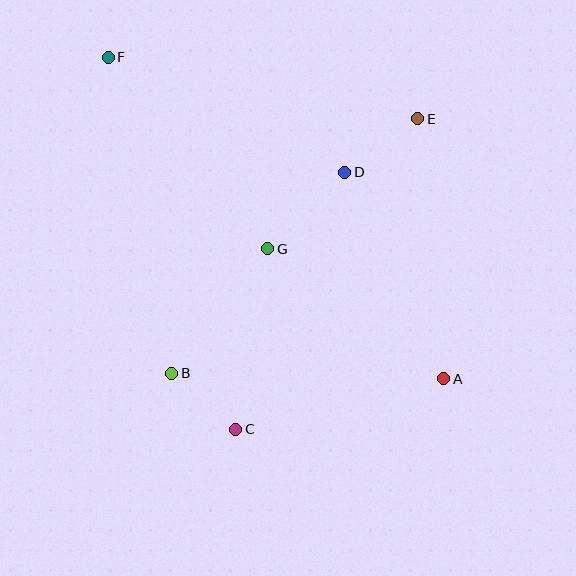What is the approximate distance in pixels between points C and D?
The distance between C and D is approximately 279 pixels.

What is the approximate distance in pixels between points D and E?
The distance between D and E is approximately 90 pixels.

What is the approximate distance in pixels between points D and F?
The distance between D and F is approximately 263 pixels.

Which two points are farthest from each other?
Points A and F are farthest from each other.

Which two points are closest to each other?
Points B and C are closest to each other.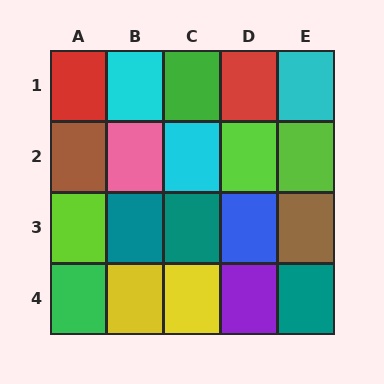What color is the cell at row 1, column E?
Cyan.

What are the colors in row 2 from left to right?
Brown, pink, cyan, lime, lime.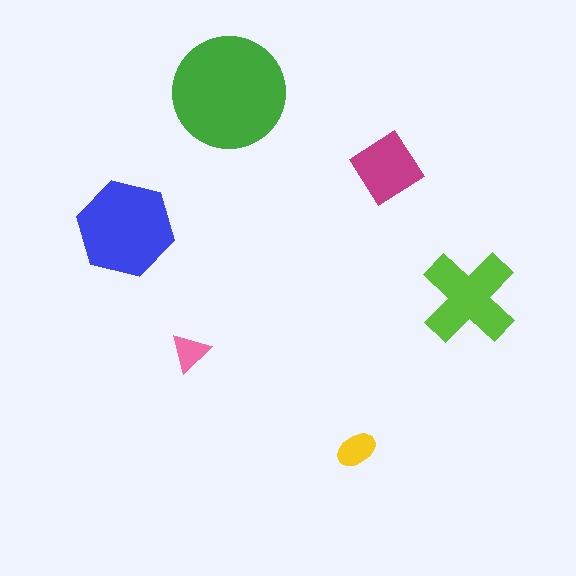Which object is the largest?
The green circle.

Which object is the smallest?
The pink triangle.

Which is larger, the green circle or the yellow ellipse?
The green circle.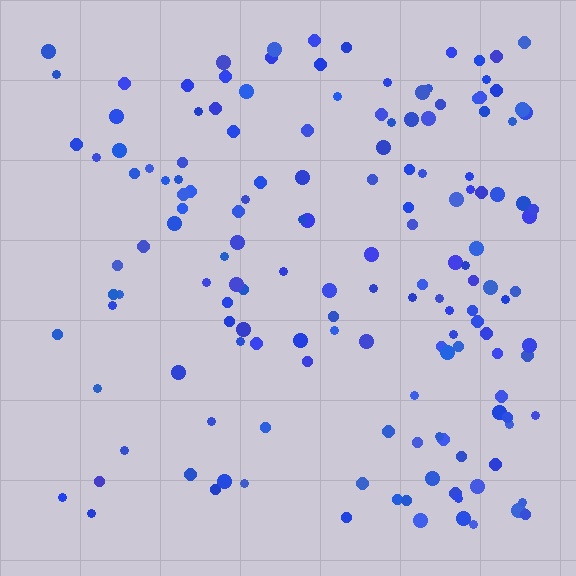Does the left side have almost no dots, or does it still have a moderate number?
Still a moderate number, just noticeably fewer than the right.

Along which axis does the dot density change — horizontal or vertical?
Horizontal.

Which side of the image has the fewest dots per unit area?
The left.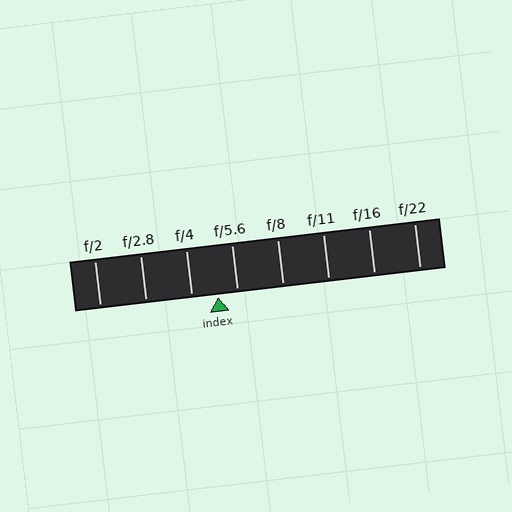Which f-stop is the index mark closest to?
The index mark is closest to f/5.6.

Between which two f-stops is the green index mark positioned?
The index mark is between f/4 and f/5.6.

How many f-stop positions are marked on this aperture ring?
There are 8 f-stop positions marked.